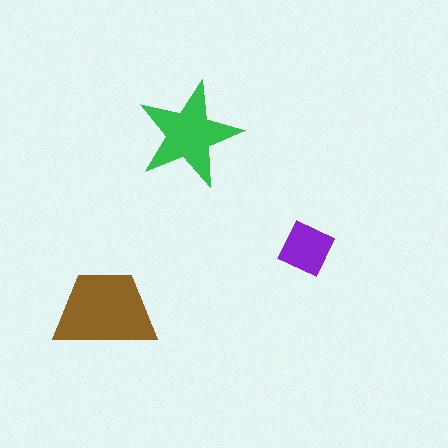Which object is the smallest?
The purple diamond.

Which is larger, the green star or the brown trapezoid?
The brown trapezoid.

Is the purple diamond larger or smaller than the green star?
Smaller.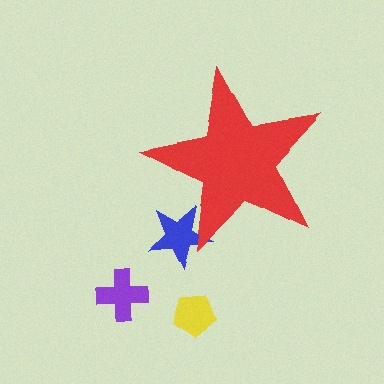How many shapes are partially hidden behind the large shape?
1 shape is partially hidden.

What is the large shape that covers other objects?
A red star.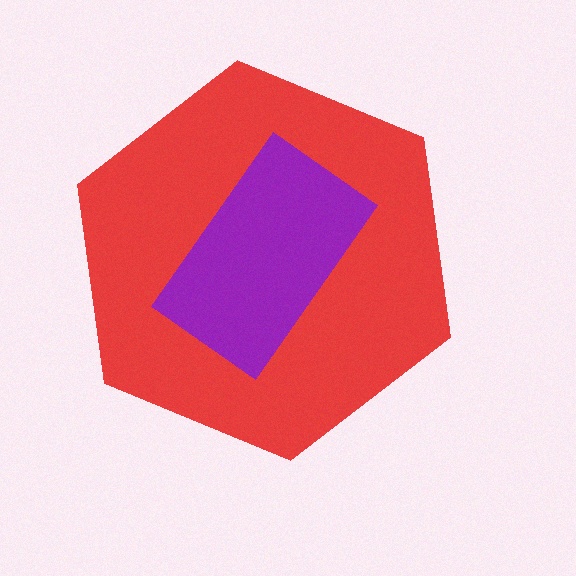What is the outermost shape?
The red hexagon.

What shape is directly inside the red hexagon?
The purple rectangle.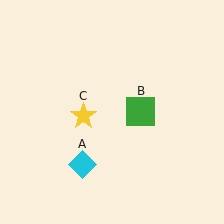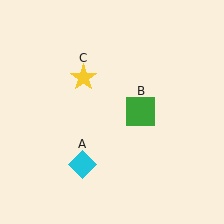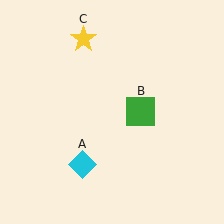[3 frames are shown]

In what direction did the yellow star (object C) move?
The yellow star (object C) moved up.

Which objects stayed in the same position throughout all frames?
Cyan diamond (object A) and green square (object B) remained stationary.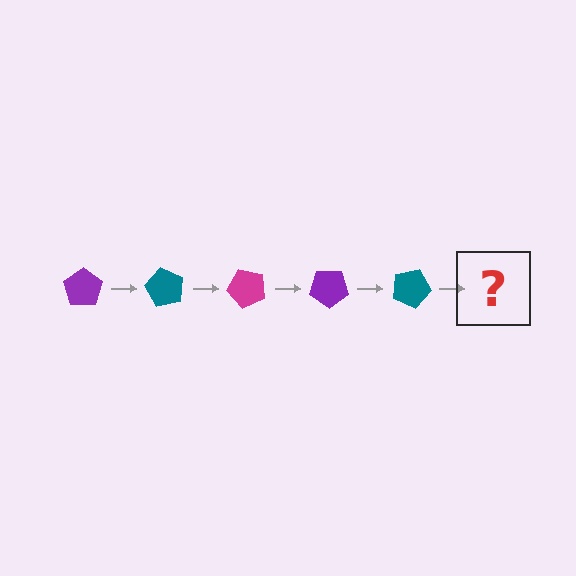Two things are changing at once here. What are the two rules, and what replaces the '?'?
The two rules are that it rotates 60 degrees each step and the color cycles through purple, teal, and magenta. The '?' should be a magenta pentagon, rotated 300 degrees from the start.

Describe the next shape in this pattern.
It should be a magenta pentagon, rotated 300 degrees from the start.